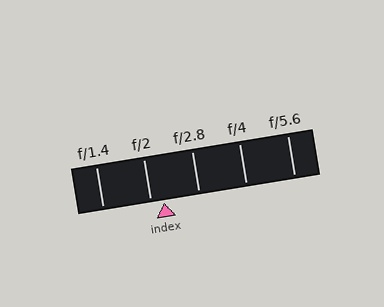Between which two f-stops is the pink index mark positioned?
The index mark is between f/2 and f/2.8.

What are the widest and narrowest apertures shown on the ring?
The widest aperture shown is f/1.4 and the narrowest is f/5.6.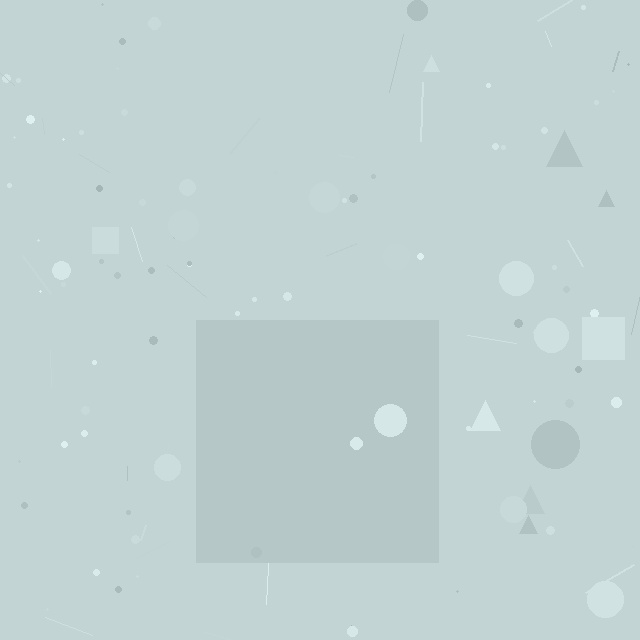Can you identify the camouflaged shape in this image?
The camouflaged shape is a square.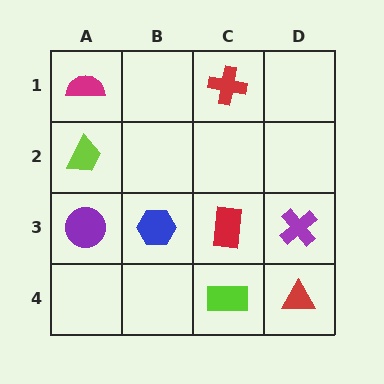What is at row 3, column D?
A purple cross.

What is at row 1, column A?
A magenta semicircle.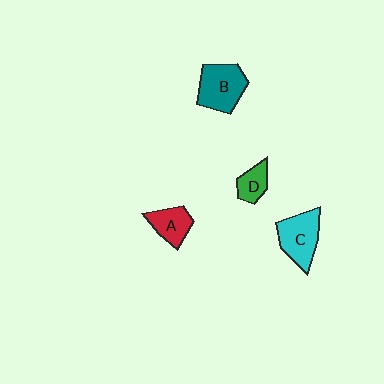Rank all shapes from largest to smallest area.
From largest to smallest: B (teal), C (cyan), A (red), D (green).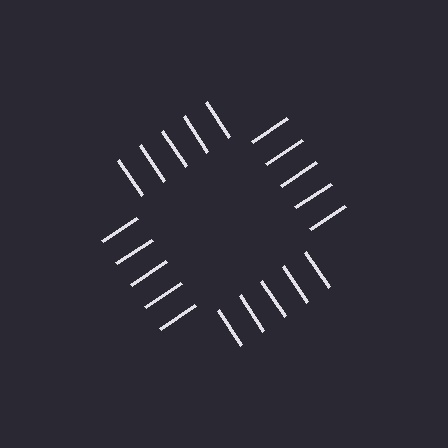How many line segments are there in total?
20 — 5 along each of the 4 edges.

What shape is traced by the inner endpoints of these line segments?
An illusory square — the line segments terminate on its edges but no continuous stroke is drawn.